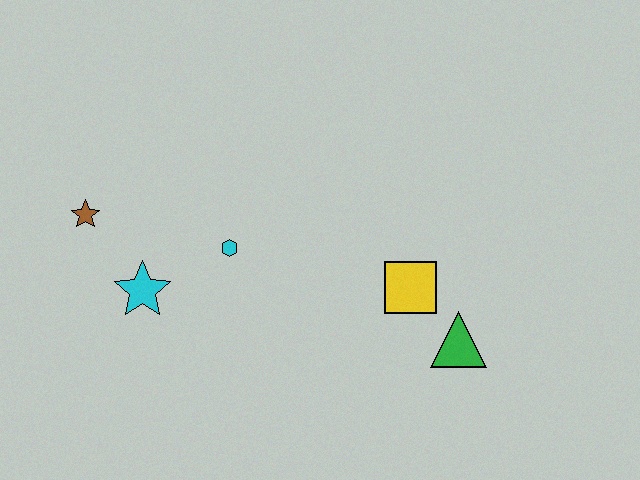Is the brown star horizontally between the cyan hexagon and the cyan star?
No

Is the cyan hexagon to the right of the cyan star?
Yes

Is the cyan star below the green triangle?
No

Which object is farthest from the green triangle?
The brown star is farthest from the green triangle.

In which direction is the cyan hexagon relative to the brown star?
The cyan hexagon is to the right of the brown star.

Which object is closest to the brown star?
The cyan star is closest to the brown star.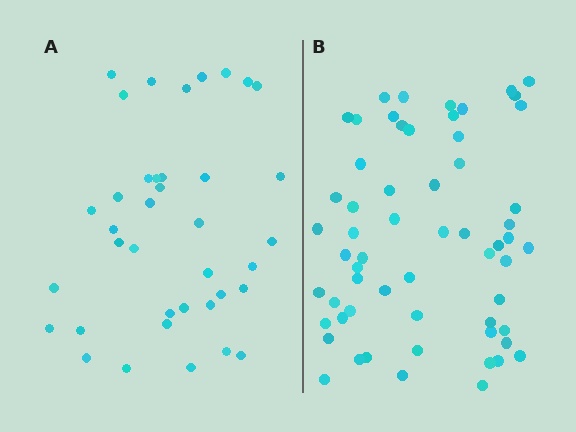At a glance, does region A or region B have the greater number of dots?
Region B (the right region) has more dots.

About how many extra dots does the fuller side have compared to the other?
Region B has approximately 20 more dots than region A.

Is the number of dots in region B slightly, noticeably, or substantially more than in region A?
Region B has substantially more. The ratio is roughly 1.6 to 1.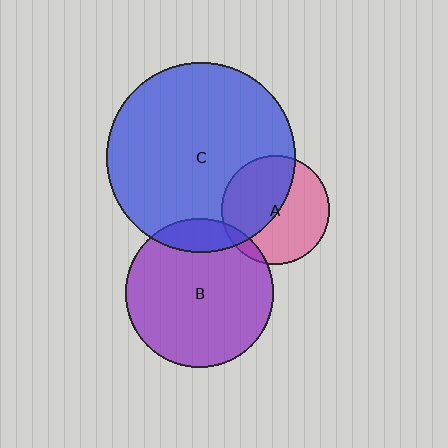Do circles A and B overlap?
Yes.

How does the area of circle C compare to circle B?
Approximately 1.6 times.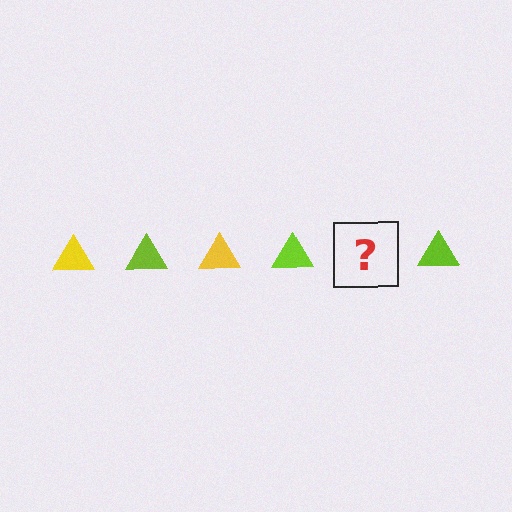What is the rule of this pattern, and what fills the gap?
The rule is that the pattern cycles through yellow, lime triangles. The gap should be filled with a yellow triangle.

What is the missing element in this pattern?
The missing element is a yellow triangle.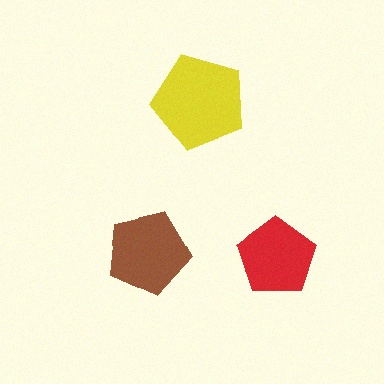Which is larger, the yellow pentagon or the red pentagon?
The yellow one.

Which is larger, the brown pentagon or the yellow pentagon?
The yellow one.